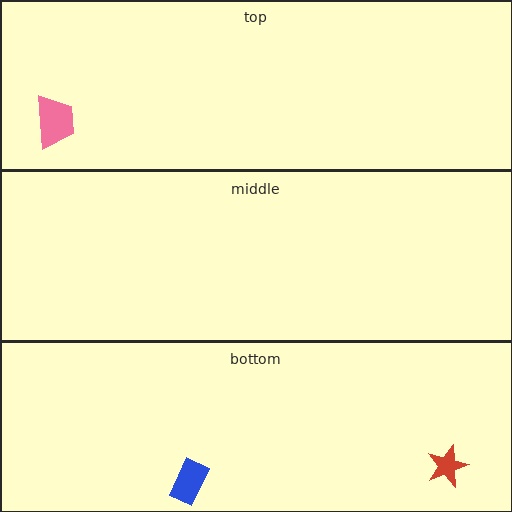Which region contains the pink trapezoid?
The top region.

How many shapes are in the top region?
1.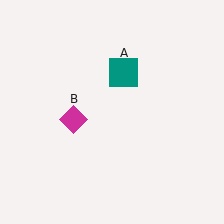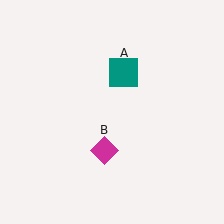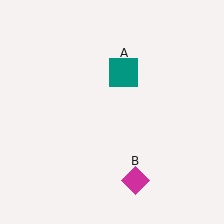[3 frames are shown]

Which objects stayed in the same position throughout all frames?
Teal square (object A) remained stationary.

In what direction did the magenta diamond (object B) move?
The magenta diamond (object B) moved down and to the right.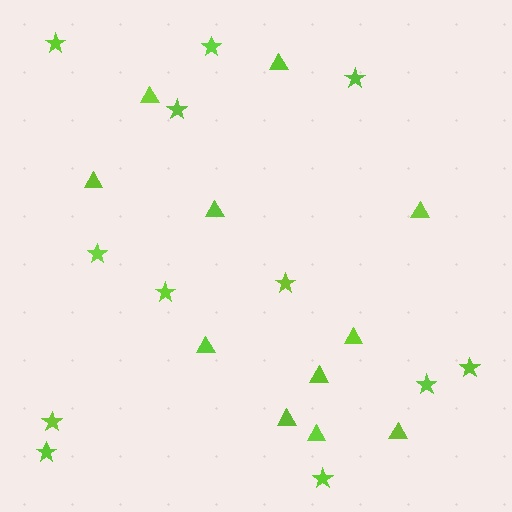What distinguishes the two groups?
There are 2 groups: one group of stars (12) and one group of triangles (11).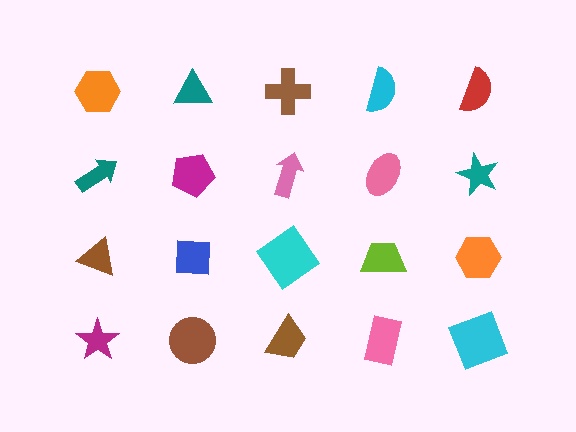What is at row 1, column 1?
An orange hexagon.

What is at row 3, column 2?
A blue square.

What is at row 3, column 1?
A brown triangle.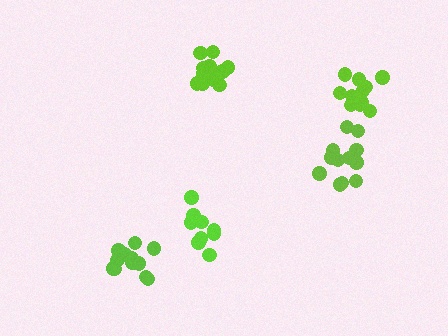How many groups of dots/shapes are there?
There are 5 groups.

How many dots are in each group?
Group 1: 11 dots, Group 2: 13 dots, Group 3: 11 dots, Group 4: 12 dots, Group 5: 14 dots (61 total).